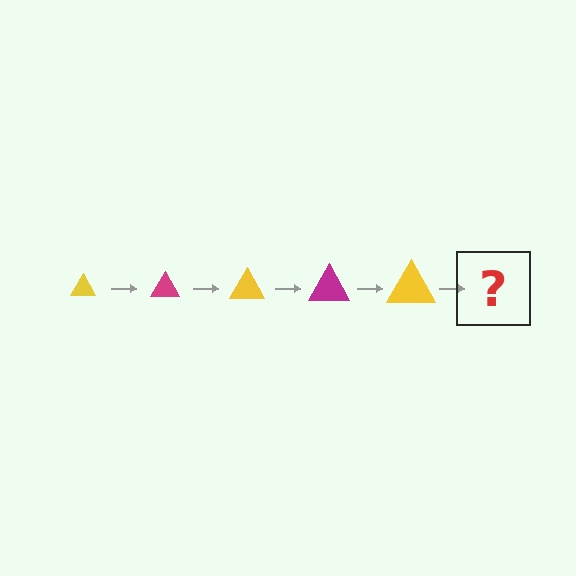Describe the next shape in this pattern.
It should be a magenta triangle, larger than the previous one.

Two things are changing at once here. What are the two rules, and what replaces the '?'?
The two rules are that the triangle grows larger each step and the color cycles through yellow and magenta. The '?' should be a magenta triangle, larger than the previous one.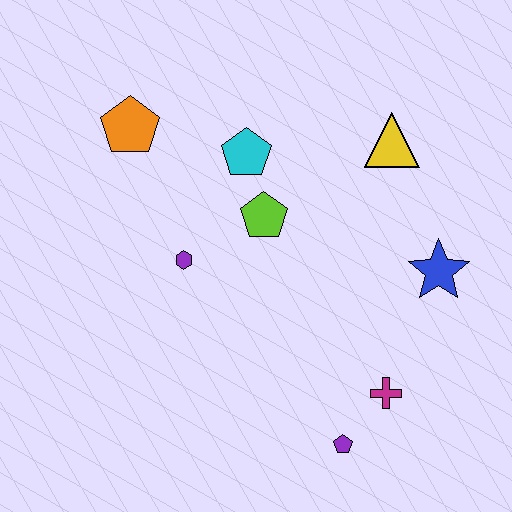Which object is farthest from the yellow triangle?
The purple pentagon is farthest from the yellow triangle.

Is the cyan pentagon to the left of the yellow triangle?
Yes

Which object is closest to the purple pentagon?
The magenta cross is closest to the purple pentagon.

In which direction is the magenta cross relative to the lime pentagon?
The magenta cross is below the lime pentagon.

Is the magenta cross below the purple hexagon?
Yes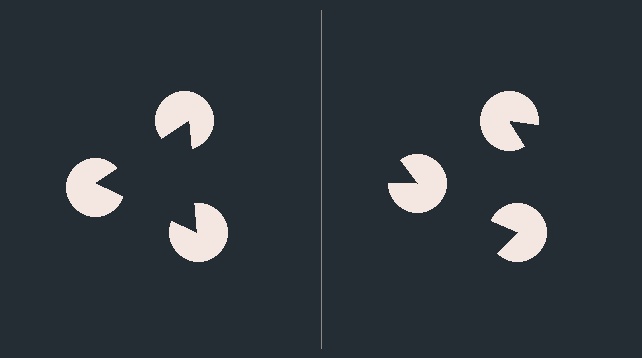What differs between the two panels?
The pac-man discs are positioned identically on both sides; only the wedge orientations differ. On the left they align to a triangle; on the right they are misaligned.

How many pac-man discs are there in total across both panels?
6 — 3 on each side.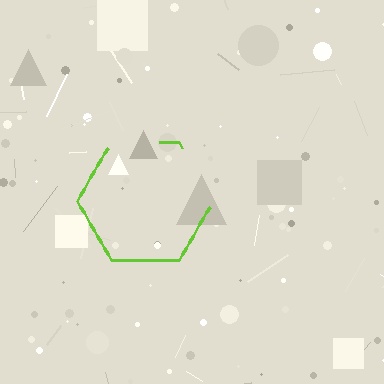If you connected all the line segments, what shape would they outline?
They would outline a hexagon.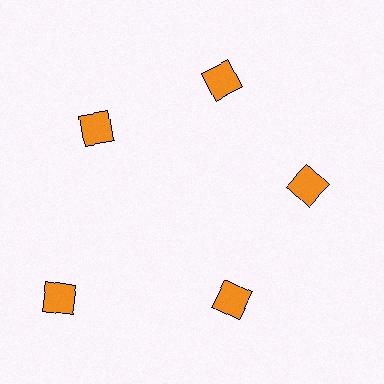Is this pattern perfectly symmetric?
No. The 5 orange diamonds are arranged in a ring, but one element near the 8 o'clock position is pushed outward from the center, breaking the 5-fold rotational symmetry.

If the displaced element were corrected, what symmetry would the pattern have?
It would have 5-fold rotational symmetry — the pattern would map onto itself every 72 degrees.